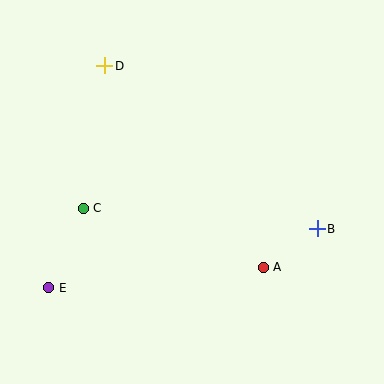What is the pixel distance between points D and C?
The distance between D and C is 145 pixels.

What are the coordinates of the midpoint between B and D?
The midpoint between B and D is at (211, 147).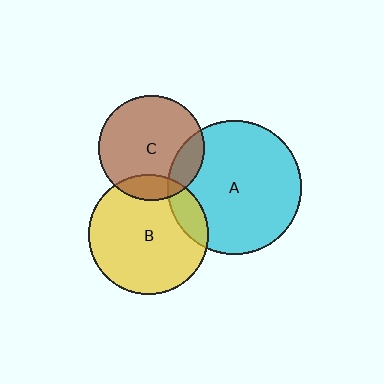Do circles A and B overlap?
Yes.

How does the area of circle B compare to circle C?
Approximately 1.3 times.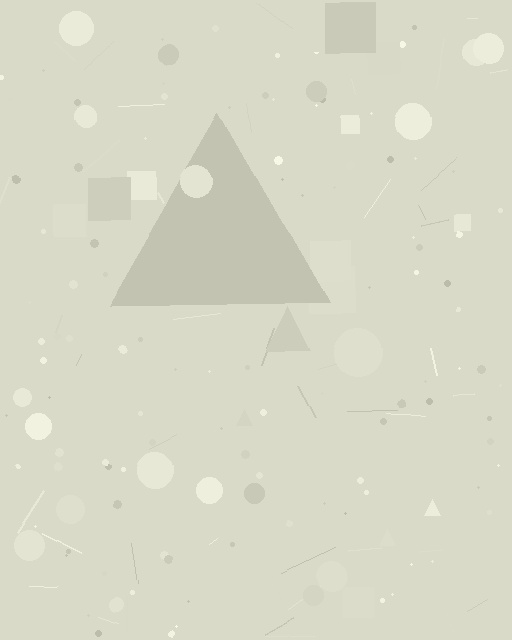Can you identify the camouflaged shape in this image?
The camouflaged shape is a triangle.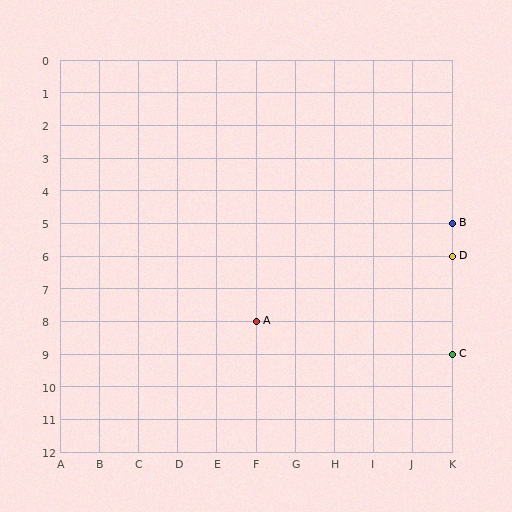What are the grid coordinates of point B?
Point B is at grid coordinates (K, 5).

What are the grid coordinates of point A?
Point A is at grid coordinates (F, 8).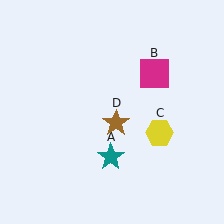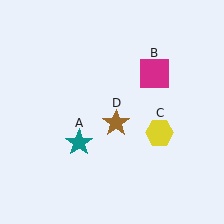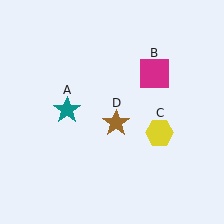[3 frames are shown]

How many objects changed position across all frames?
1 object changed position: teal star (object A).